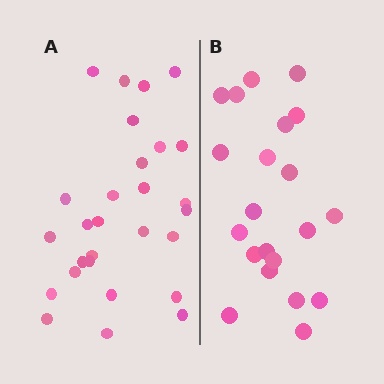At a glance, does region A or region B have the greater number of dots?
Region A (the left region) has more dots.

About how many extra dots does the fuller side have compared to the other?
Region A has roughly 8 or so more dots than region B.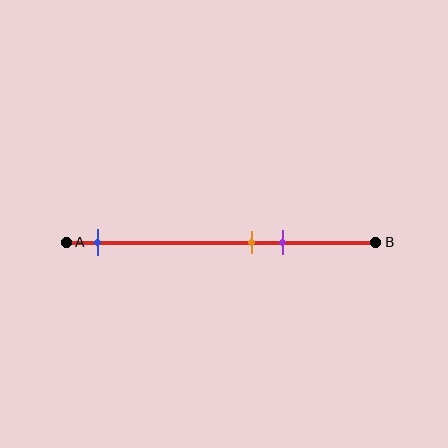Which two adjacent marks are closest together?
The orange and purple marks are the closest adjacent pair.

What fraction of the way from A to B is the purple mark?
The purple mark is approximately 70% (0.7) of the way from A to B.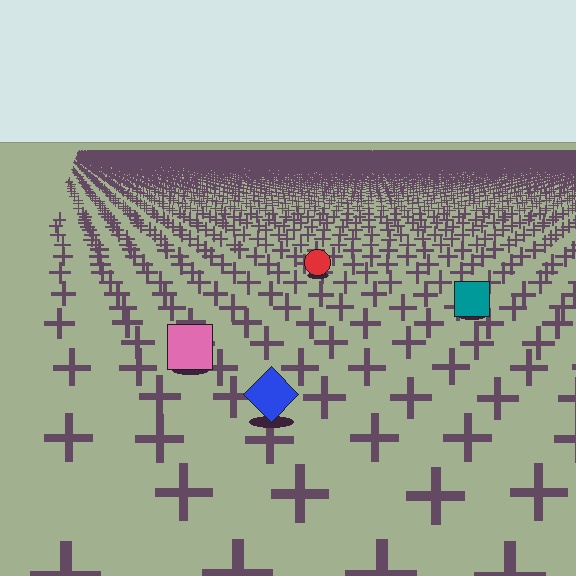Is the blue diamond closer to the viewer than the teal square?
Yes. The blue diamond is closer — you can tell from the texture gradient: the ground texture is coarser near it.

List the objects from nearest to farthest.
From nearest to farthest: the blue diamond, the pink square, the teal square, the red circle.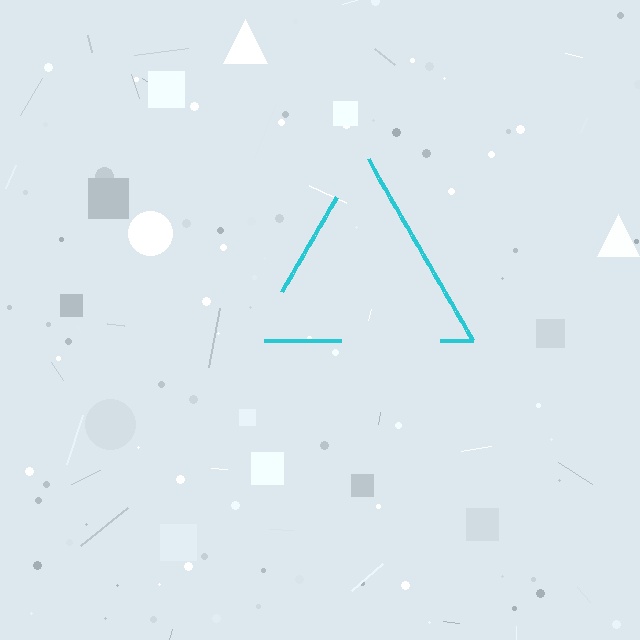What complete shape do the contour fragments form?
The contour fragments form a triangle.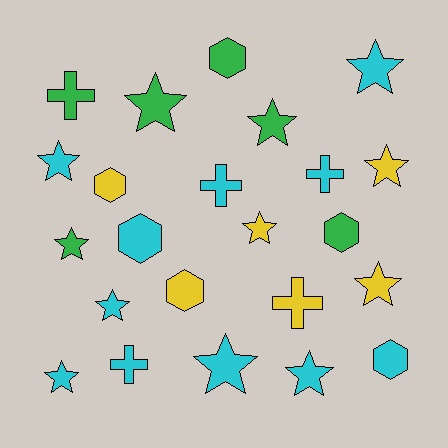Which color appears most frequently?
Cyan, with 11 objects.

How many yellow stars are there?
There are 3 yellow stars.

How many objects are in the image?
There are 23 objects.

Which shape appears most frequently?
Star, with 12 objects.